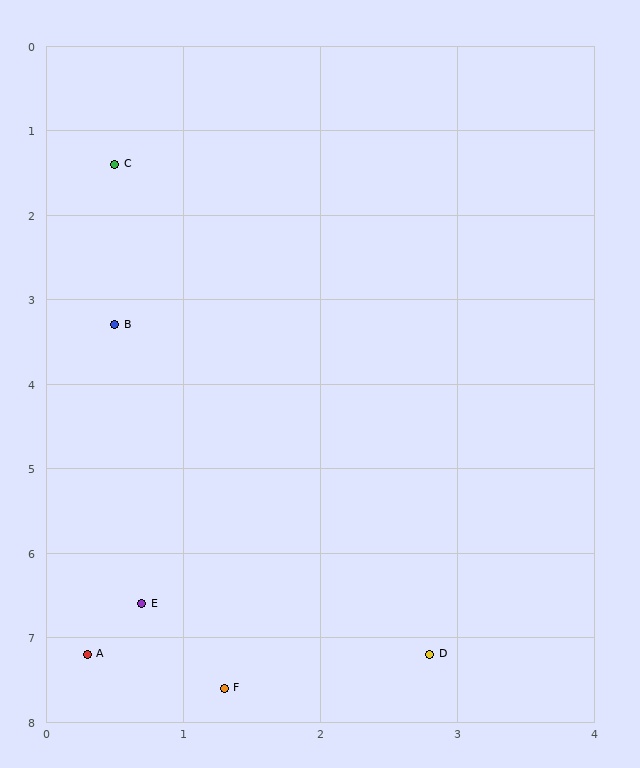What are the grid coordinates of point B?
Point B is at approximately (0.5, 3.3).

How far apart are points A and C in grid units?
Points A and C are about 5.8 grid units apart.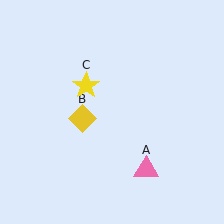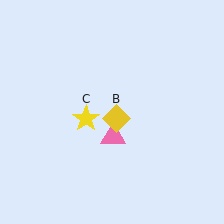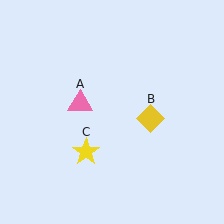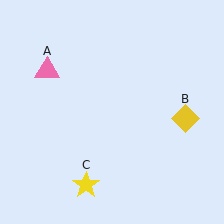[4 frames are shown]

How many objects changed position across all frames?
3 objects changed position: pink triangle (object A), yellow diamond (object B), yellow star (object C).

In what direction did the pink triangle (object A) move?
The pink triangle (object A) moved up and to the left.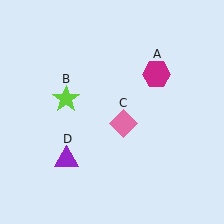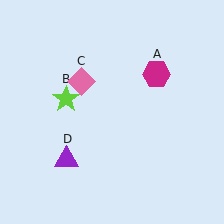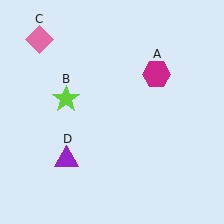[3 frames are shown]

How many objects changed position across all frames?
1 object changed position: pink diamond (object C).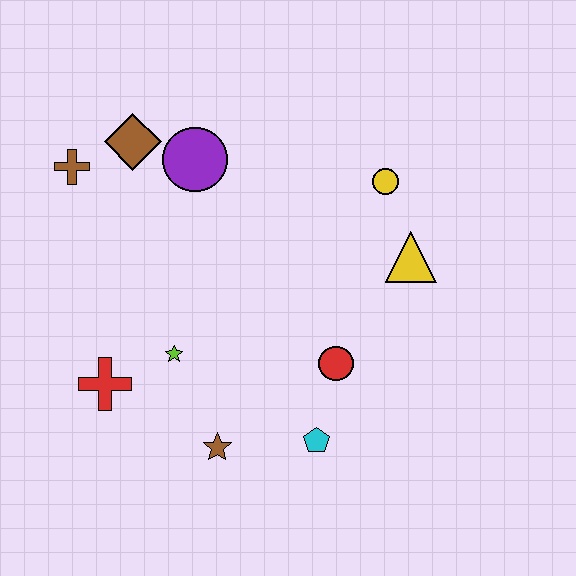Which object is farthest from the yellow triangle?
The brown cross is farthest from the yellow triangle.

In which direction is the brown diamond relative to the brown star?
The brown diamond is above the brown star.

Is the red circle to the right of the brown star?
Yes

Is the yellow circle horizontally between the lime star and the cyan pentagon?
No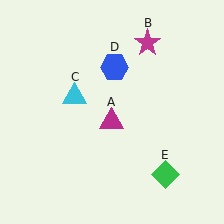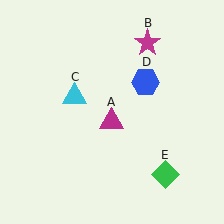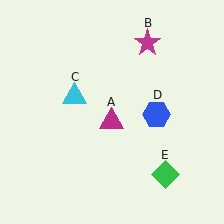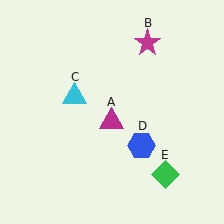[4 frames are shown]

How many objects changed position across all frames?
1 object changed position: blue hexagon (object D).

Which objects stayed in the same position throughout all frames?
Magenta triangle (object A) and magenta star (object B) and cyan triangle (object C) and green diamond (object E) remained stationary.